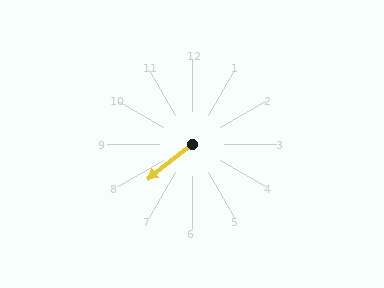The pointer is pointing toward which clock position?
Roughly 8 o'clock.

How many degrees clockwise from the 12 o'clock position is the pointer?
Approximately 231 degrees.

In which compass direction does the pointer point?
Southwest.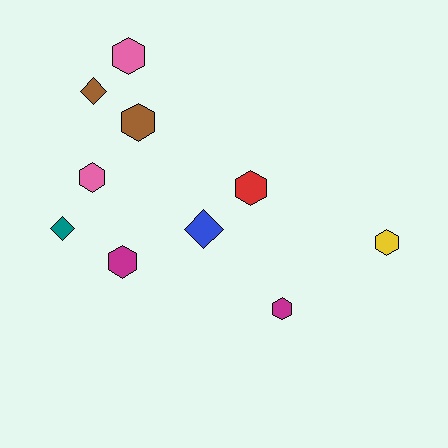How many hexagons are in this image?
There are 7 hexagons.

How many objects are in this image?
There are 10 objects.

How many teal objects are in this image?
There is 1 teal object.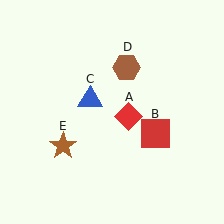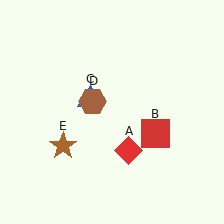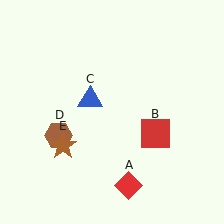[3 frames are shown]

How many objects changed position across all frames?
2 objects changed position: red diamond (object A), brown hexagon (object D).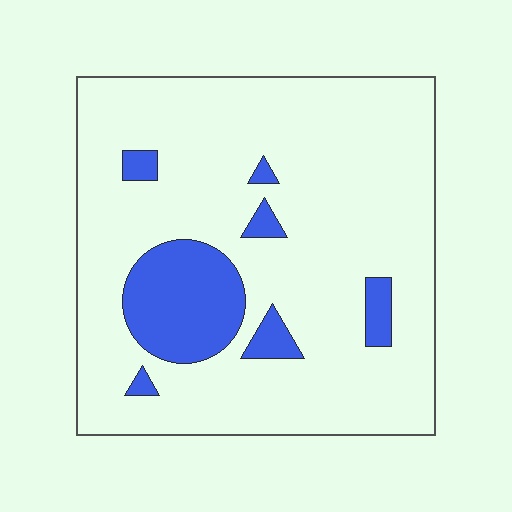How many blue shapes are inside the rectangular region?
7.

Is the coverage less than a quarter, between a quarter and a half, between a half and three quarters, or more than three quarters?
Less than a quarter.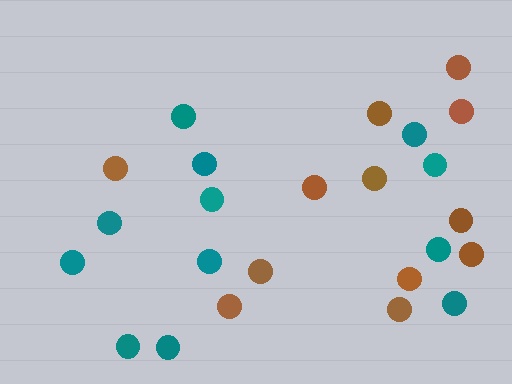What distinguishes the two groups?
There are 2 groups: one group of teal circles (12) and one group of brown circles (12).